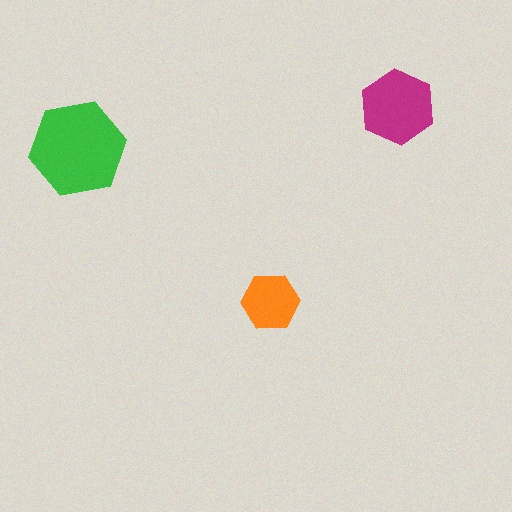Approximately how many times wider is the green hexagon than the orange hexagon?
About 1.5 times wider.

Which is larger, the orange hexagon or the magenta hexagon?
The magenta one.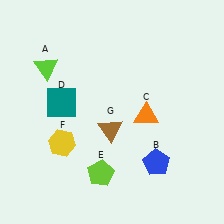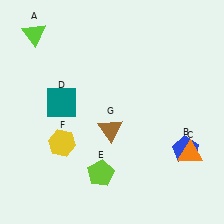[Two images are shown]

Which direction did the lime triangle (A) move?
The lime triangle (A) moved up.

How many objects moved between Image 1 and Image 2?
3 objects moved between the two images.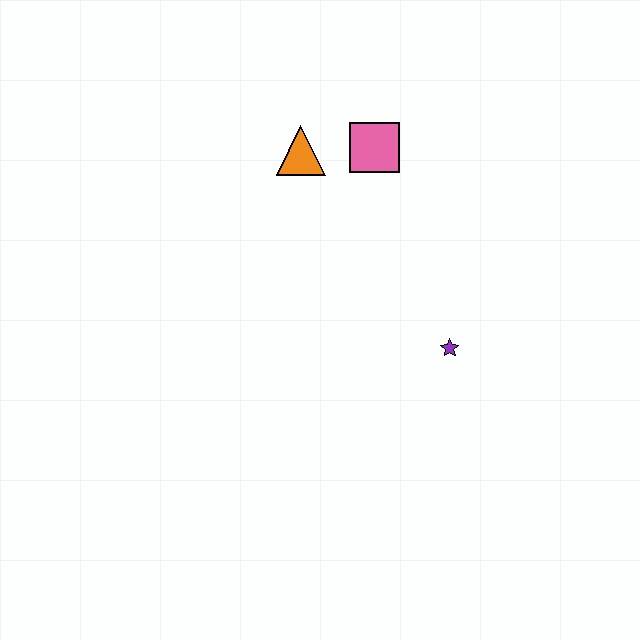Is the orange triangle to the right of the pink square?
No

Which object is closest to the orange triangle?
The pink square is closest to the orange triangle.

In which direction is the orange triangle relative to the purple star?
The orange triangle is above the purple star.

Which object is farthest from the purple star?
The orange triangle is farthest from the purple star.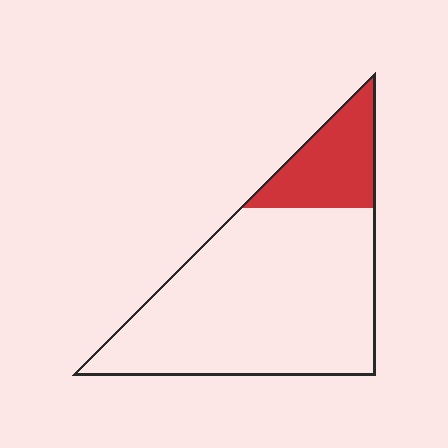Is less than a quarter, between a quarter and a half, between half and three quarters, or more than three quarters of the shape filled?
Less than a quarter.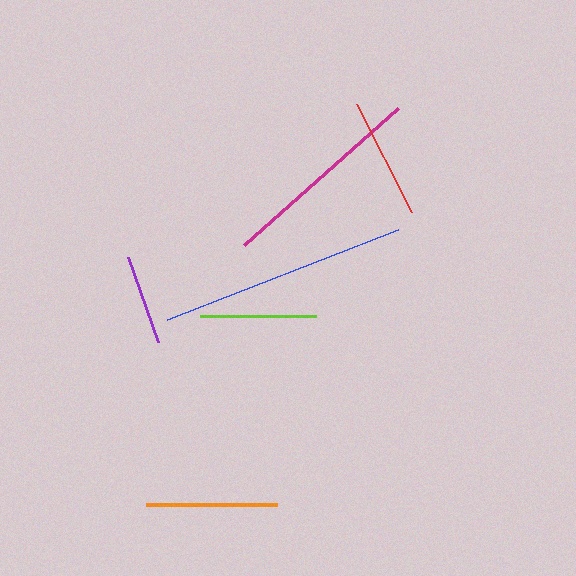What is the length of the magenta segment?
The magenta segment is approximately 206 pixels long.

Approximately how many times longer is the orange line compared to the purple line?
The orange line is approximately 1.5 times the length of the purple line.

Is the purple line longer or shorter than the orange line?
The orange line is longer than the purple line.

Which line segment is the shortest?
The purple line is the shortest at approximately 90 pixels.